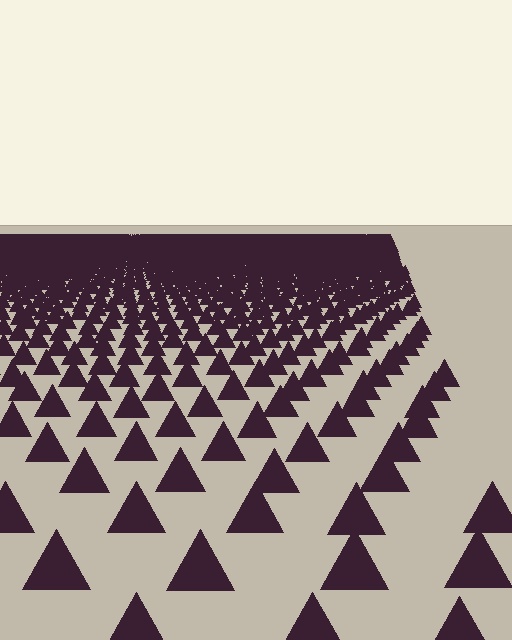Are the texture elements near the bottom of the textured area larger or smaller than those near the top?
Larger. Near the bottom, elements are closer to the viewer and appear at a bigger on-screen size.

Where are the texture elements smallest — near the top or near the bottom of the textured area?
Near the top.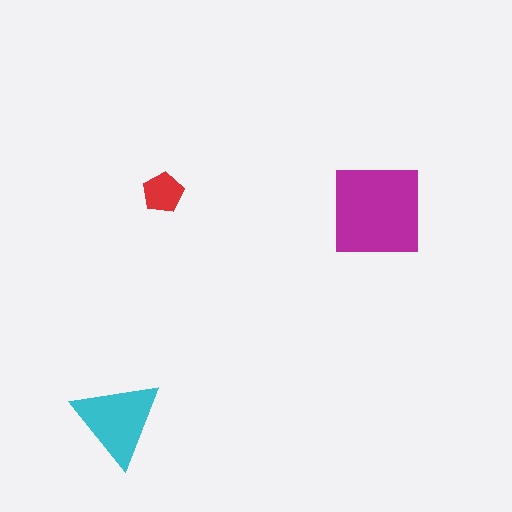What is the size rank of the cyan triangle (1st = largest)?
2nd.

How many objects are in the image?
There are 3 objects in the image.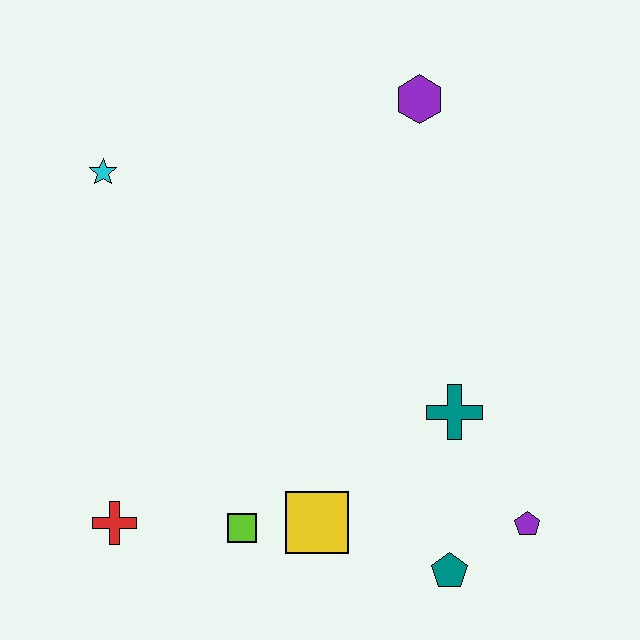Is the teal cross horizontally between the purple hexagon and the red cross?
No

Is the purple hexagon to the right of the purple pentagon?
No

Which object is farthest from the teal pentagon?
The cyan star is farthest from the teal pentagon.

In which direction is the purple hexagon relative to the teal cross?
The purple hexagon is above the teal cross.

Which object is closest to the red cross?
The lime square is closest to the red cross.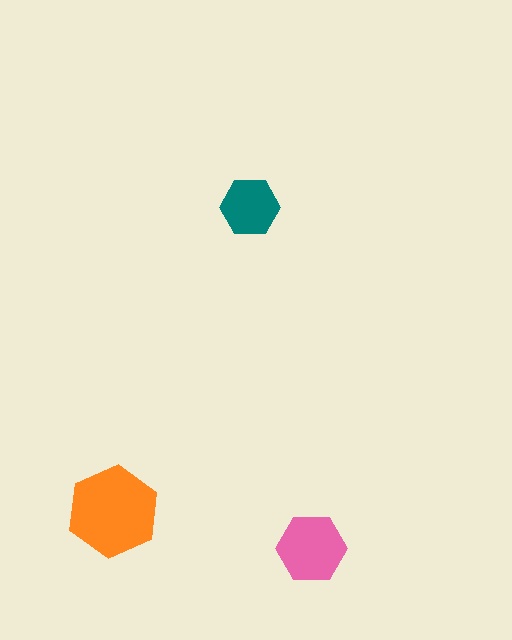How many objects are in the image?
There are 3 objects in the image.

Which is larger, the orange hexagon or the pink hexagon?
The orange one.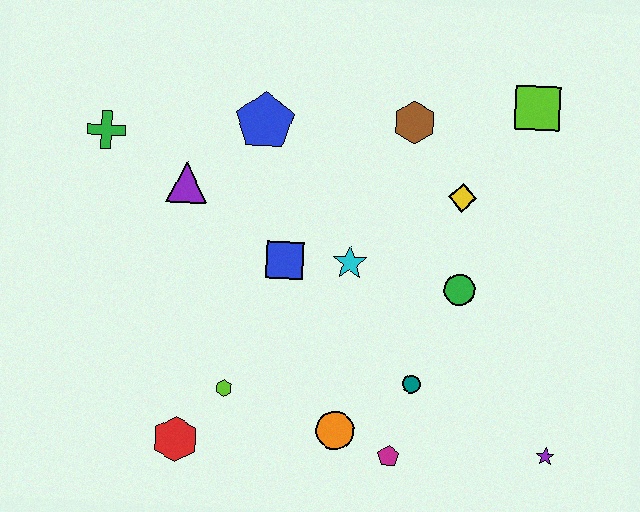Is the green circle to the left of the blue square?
No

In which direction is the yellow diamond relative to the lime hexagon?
The yellow diamond is to the right of the lime hexagon.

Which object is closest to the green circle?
The yellow diamond is closest to the green circle.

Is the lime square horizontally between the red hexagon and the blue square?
No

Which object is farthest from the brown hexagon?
The red hexagon is farthest from the brown hexagon.